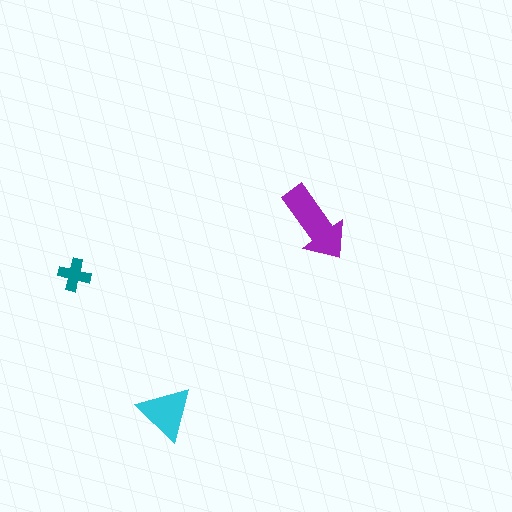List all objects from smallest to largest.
The teal cross, the cyan triangle, the purple arrow.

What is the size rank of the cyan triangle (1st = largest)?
2nd.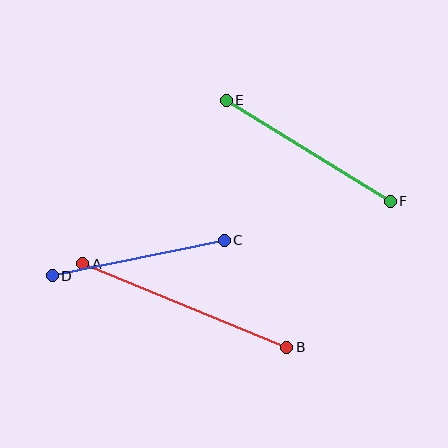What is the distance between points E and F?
The distance is approximately 193 pixels.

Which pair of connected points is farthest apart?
Points A and B are farthest apart.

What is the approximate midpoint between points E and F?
The midpoint is at approximately (308, 151) pixels.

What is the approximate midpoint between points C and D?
The midpoint is at approximately (138, 258) pixels.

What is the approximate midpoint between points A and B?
The midpoint is at approximately (185, 305) pixels.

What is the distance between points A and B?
The distance is approximately 220 pixels.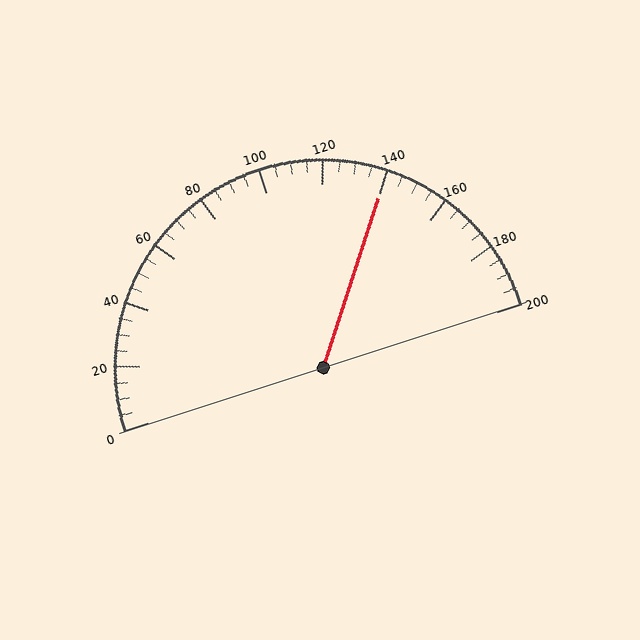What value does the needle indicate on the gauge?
The needle indicates approximately 140.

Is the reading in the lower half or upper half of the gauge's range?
The reading is in the upper half of the range (0 to 200).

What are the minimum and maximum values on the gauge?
The gauge ranges from 0 to 200.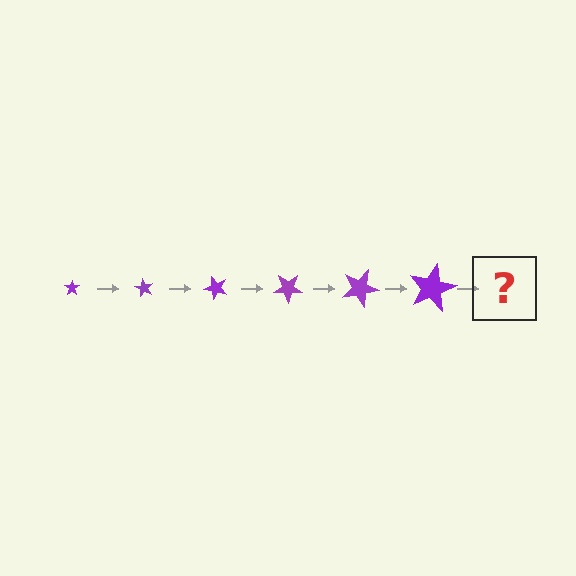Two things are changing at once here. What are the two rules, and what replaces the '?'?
The two rules are that the star grows larger each step and it rotates 60 degrees each step. The '?' should be a star, larger than the previous one and rotated 360 degrees from the start.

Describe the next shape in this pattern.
It should be a star, larger than the previous one and rotated 360 degrees from the start.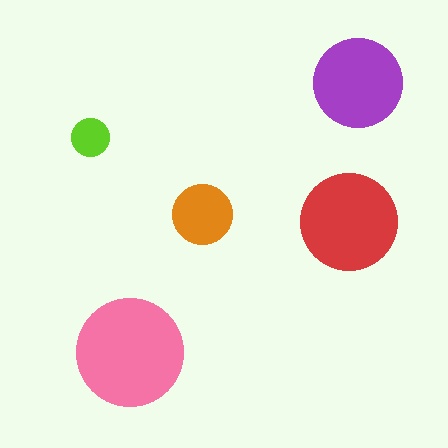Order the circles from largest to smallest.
the pink one, the red one, the purple one, the orange one, the lime one.